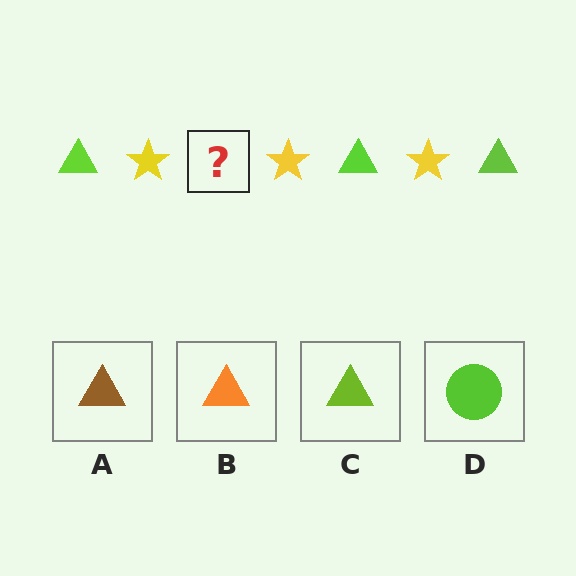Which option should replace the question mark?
Option C.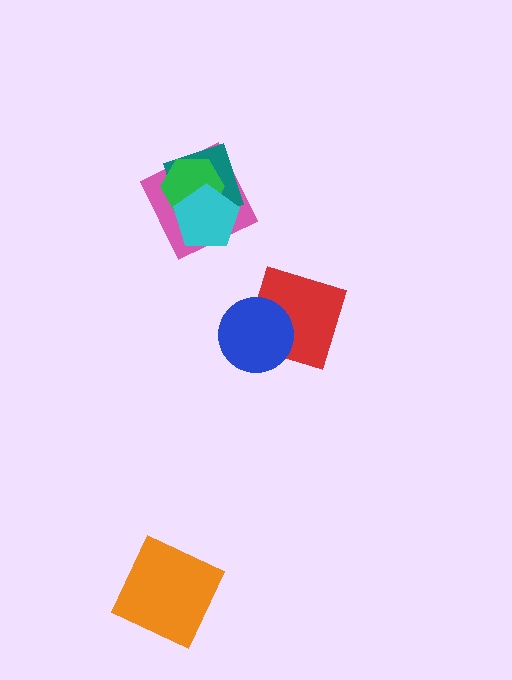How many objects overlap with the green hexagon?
3 objects overlap with the green hexagon.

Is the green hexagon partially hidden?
Yes, it is partially covered by another shape.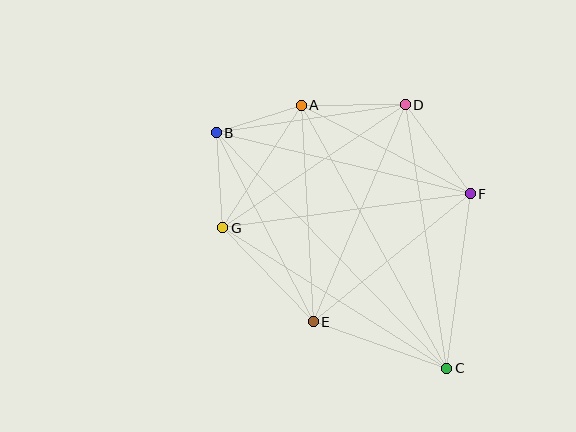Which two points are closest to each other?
Points A and B are closest to each other.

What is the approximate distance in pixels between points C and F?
The distance between C and F is approximately 176 pixels.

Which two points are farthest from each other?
Points B and C are farthest from each other.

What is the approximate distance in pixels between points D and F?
The distance between D and F is approximately 110 pixels.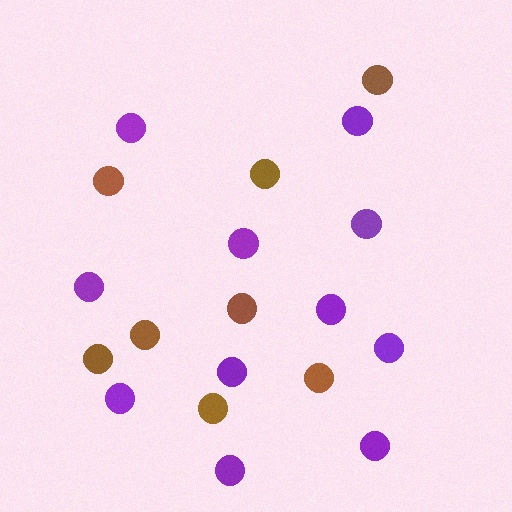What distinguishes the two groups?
There are 2 groups: one group of brown circles (8) and one group of purple circles (11).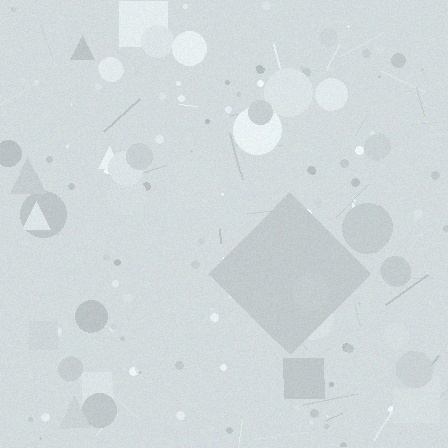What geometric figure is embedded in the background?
A diamond is embedded in the background.